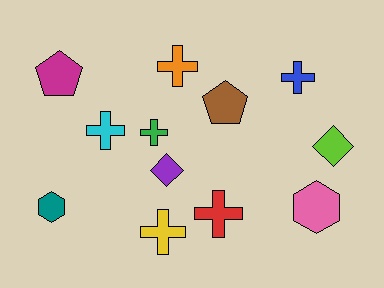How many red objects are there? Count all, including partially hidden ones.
There is 1 red object.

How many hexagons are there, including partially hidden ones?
There are 2 hexagons.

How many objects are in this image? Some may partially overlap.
There are 12 objects.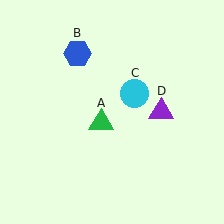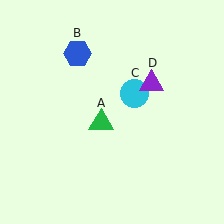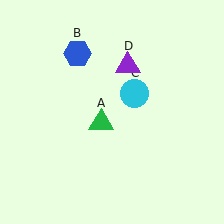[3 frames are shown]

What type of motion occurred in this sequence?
The purple triangle (object D) rotated counterclockwise around the center of the scene.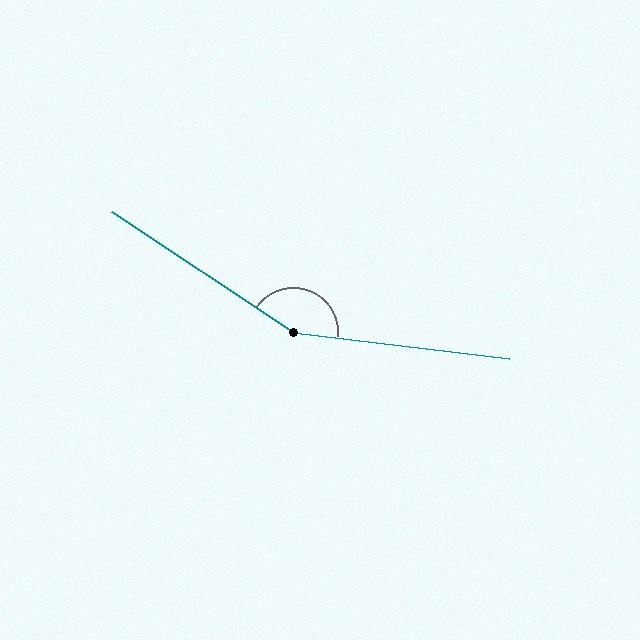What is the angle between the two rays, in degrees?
Approximately 154 degrees.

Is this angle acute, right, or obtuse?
It is obtuse.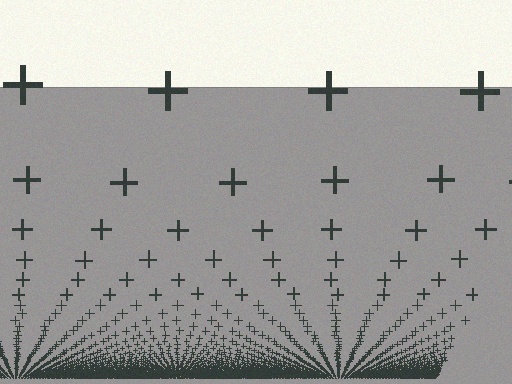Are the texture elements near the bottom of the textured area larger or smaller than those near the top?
Smaller. The gradient is inverted — elements near the bottom are smaller and denser.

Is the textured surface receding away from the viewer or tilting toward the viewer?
The surface appears to tilt toward the viewer. Texture elements get larger and sparser toward the top.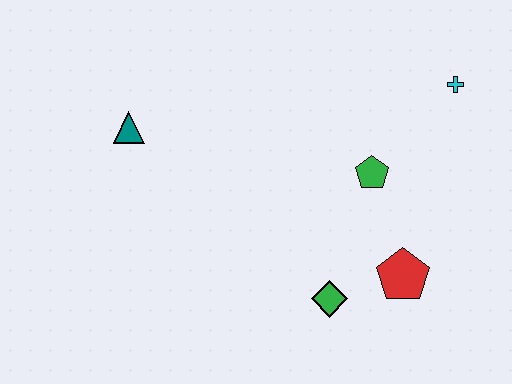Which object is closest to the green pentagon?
The red pentagon is closest to the green pentagon.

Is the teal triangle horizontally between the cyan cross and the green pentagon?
No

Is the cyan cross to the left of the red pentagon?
No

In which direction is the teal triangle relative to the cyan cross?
The teal triangle is to the left of the cyan cross.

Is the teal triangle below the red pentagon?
No